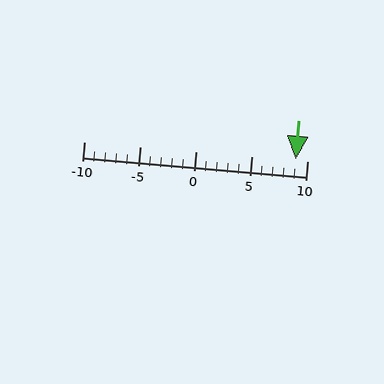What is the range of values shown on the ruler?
The ruler shows values from -10 to 10.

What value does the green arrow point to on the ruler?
The green arrow points to approximately 9.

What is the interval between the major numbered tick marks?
The major tick marks are spaced 5 units apart.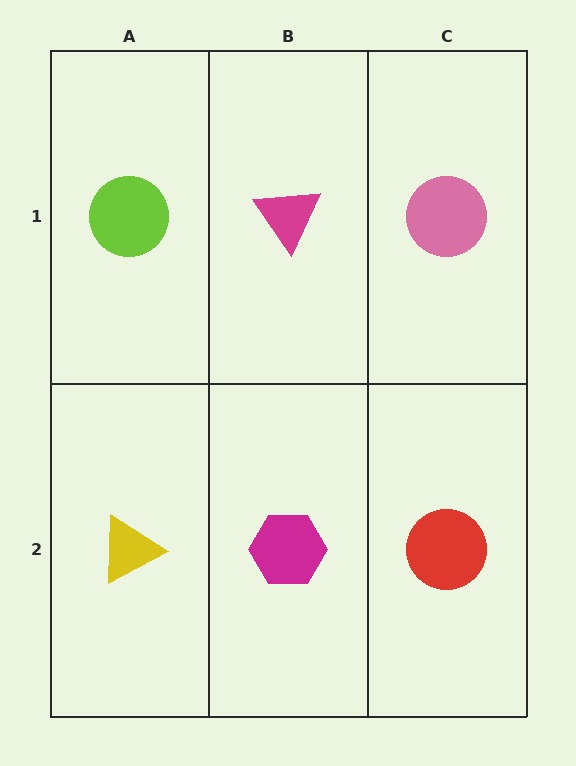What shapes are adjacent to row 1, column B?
A magenta hexagon (row 2, column B), a lime circle (row 1, column A), a pink circle (row 1, column C).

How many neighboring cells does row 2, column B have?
3.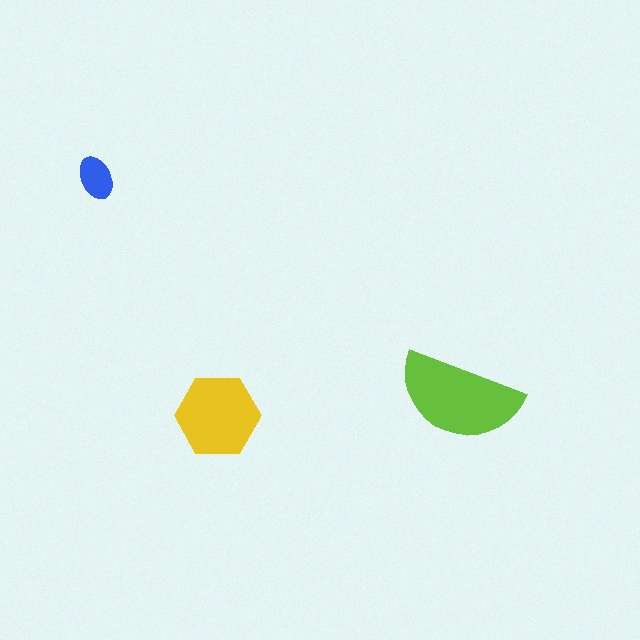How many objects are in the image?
There are 3 objects in the image.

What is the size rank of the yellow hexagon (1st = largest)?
2nd.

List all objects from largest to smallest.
The lime semicircle, the yellow hexagon, the blue ellipse.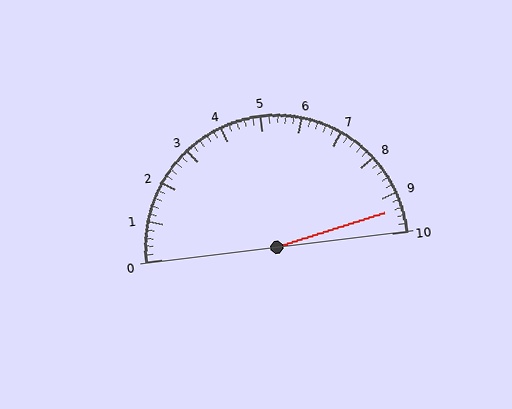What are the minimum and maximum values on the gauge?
The gauge ranges from 0 to 10.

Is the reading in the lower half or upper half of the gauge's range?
The reading is in the upper half of the range (0 to 10).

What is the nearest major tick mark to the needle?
The nearest major tick mark is 9.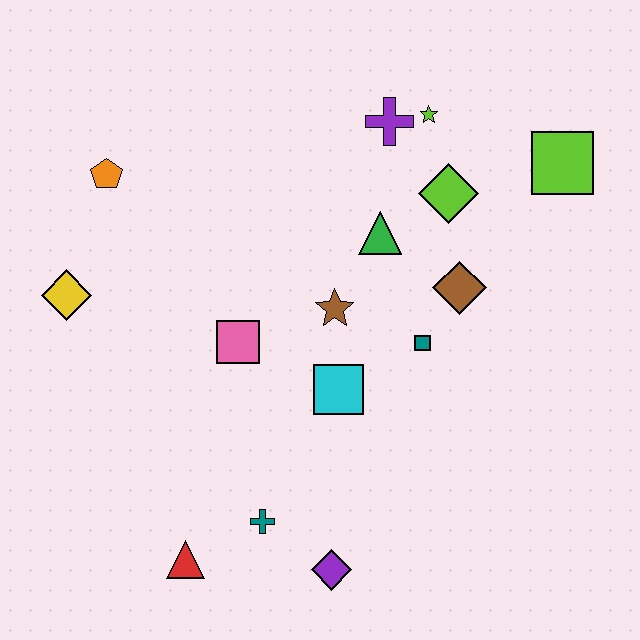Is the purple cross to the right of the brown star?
Yes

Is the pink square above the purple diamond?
Yes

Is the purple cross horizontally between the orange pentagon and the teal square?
Yes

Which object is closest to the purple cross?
The lime star is closest to the purple cross.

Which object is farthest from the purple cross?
The red triangle is farthest from the purple cross.